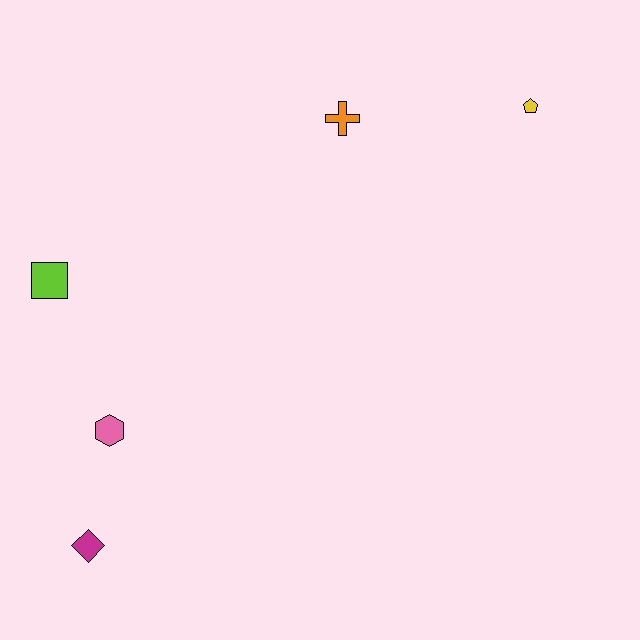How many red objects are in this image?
There are no red objects.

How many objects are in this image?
There are 5 objects.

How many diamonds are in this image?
There is 1 diamond.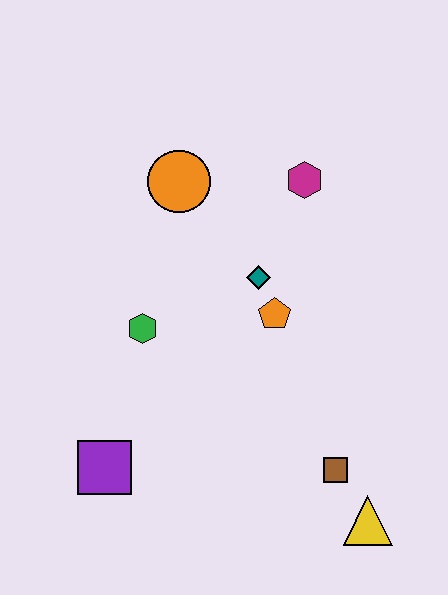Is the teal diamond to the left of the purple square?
No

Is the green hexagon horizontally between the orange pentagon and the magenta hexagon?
No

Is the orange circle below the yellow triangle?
No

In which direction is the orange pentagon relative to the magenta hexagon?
The orange pentagon is below the magenta hexagon.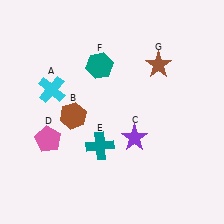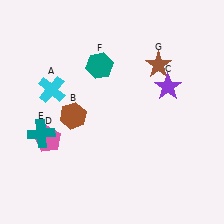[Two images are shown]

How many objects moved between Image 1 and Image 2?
2 objects moved between the two images.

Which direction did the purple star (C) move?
The purple star (C) moved up.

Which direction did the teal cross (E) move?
The teal cross (E) moved left.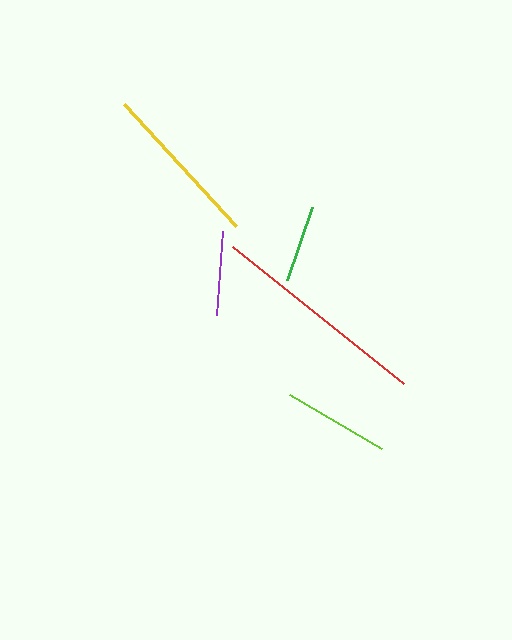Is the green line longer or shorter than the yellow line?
The yellow line is longer than the green line.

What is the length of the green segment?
The green segment is approximately 77 pixels long.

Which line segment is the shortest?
The green line is the shortest at approximately 77 pixels.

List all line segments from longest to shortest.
From longest to shortest: red, yellow, lime, purple, green.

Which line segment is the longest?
The red line is the longest at approximately 219 pixels.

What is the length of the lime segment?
The lime segment is approximately 107 pixels long.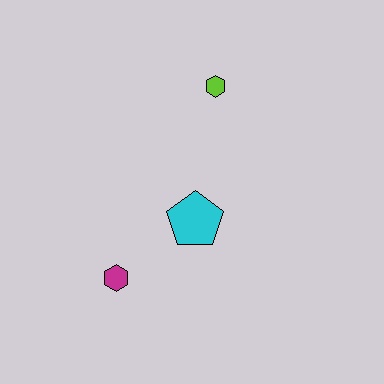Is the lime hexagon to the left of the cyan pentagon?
No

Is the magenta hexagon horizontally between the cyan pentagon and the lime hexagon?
No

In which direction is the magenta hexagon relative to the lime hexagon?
The magenta hexagon is below the lime hexagon.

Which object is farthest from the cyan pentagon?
The lime hexagon is farthest from the cyan pentagon.